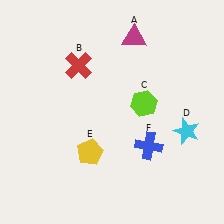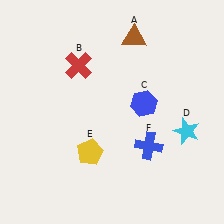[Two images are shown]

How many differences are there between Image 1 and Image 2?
There are 2 differences between the two images.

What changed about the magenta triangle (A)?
In Image 1, A is magenta. In Image 2, it changed to brown.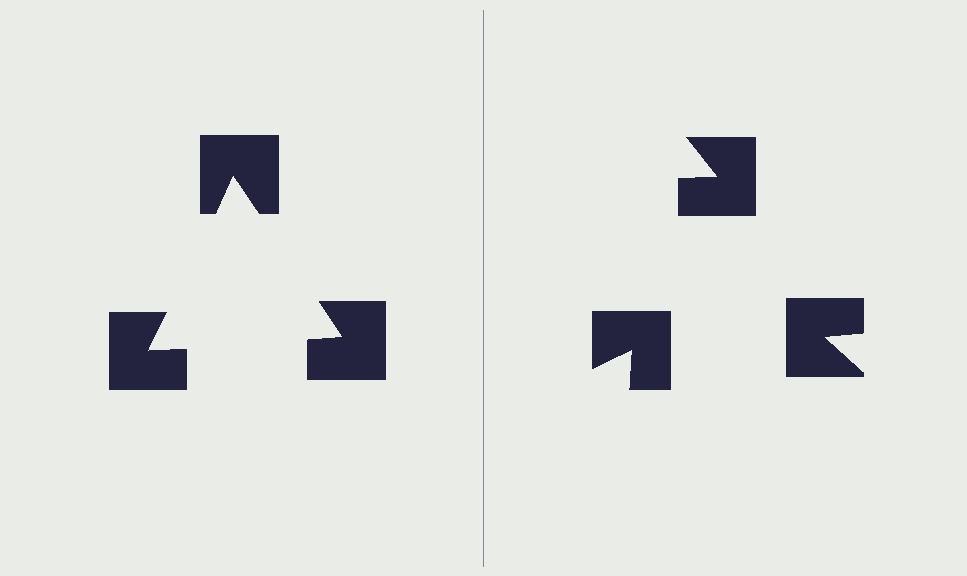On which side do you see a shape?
An illusory triangle appears on the left side. On the right side the wedge cuts are rotated, so no coherent shape forms.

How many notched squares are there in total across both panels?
6 — 3 on each side.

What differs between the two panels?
The notched squares are positioned identically on both sides; only the wedge orientations differ. On the left they align to a triangle; on the right they are misaligned.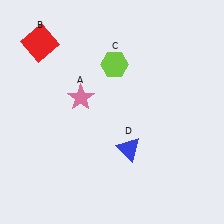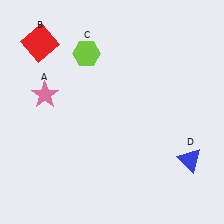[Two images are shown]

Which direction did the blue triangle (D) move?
The blue triangle (D) moved right.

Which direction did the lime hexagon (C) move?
The lime hexagon (C) moved left.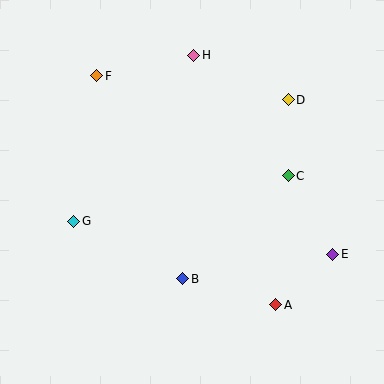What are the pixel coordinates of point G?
Point G is at (74, 221).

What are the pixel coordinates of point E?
Point E is at (333, 254).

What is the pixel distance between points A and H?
The distance between A and H is 263 pixels.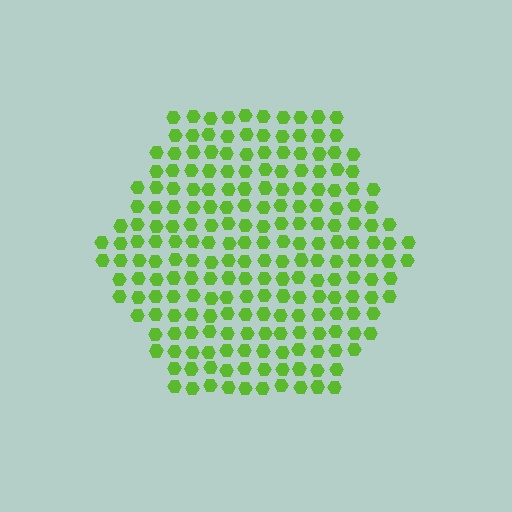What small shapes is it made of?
It is made of small hexagons.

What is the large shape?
The large shape is a hexagon.